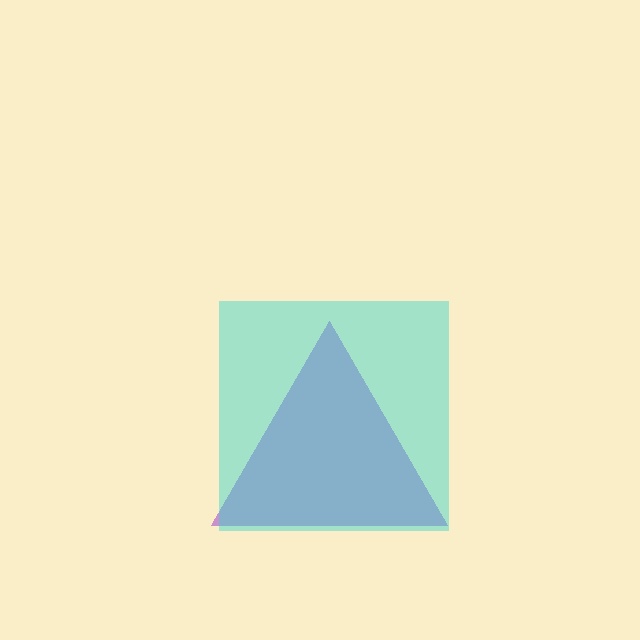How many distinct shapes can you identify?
There are 2 distinct shapes: a purple triangle, a cyan square.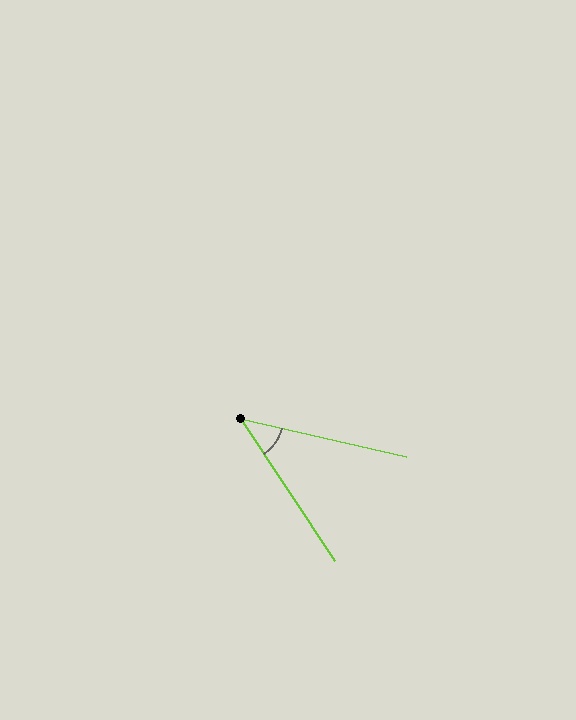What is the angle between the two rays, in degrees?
Approximately 43 degrees.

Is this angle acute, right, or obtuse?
It is acute.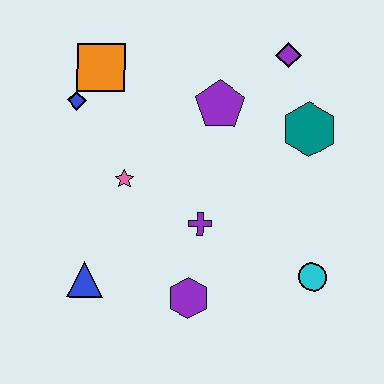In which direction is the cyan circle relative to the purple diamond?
The cyan circle is below the purple diamond.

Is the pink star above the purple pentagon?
No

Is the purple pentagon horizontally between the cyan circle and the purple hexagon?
Yes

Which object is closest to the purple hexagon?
The purple cross is closest to the purple hexagon.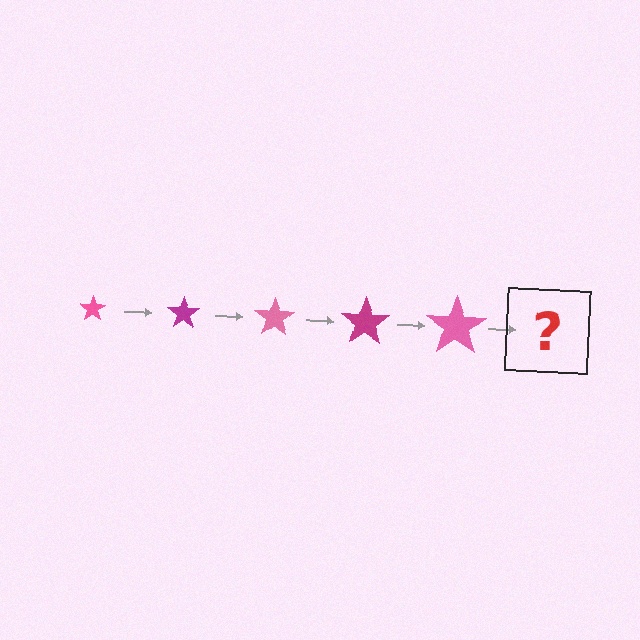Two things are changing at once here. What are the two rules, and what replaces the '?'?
The two rules are that the star grows larger each step and the color cycles through pink and magenta. The '?' should be a magenta star, larger than the previous one.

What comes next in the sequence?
The next element should be a magenta star, larger than the previous one.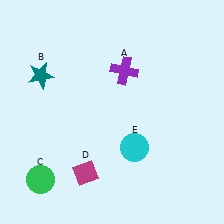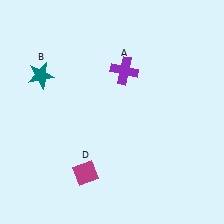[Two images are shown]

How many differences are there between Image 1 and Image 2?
There are 2 differences between the two images.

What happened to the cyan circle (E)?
The cyan circle (E) was removed in Image 2. It was in the bottom-right area of Image 1.